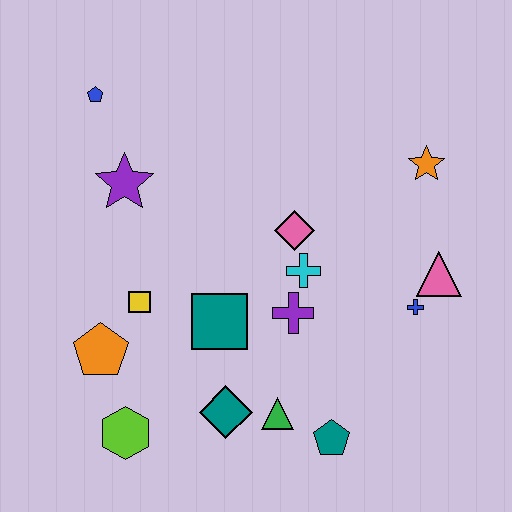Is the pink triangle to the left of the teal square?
No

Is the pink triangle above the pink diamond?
No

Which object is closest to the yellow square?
The orange pentagon is closest to the yellow square.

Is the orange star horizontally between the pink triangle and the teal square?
Yes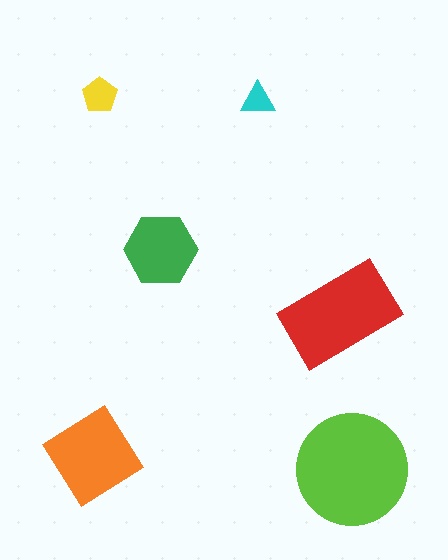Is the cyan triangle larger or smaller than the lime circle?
Smaller.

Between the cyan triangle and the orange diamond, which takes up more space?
The orange diamond.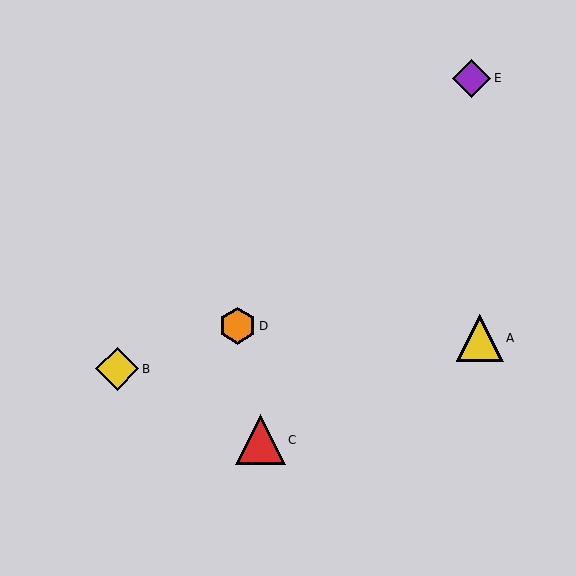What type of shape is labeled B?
Shape B is a yellow diamond.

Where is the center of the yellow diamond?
The center of the yellow diamond is at (117, 369).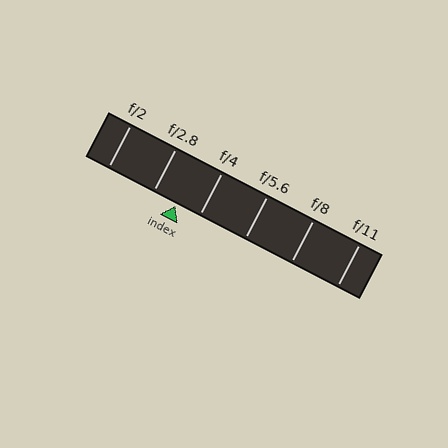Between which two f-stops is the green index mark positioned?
The index mark is between f/2.8 and f/4.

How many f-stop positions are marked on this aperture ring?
There are 6 f-stop positions marked.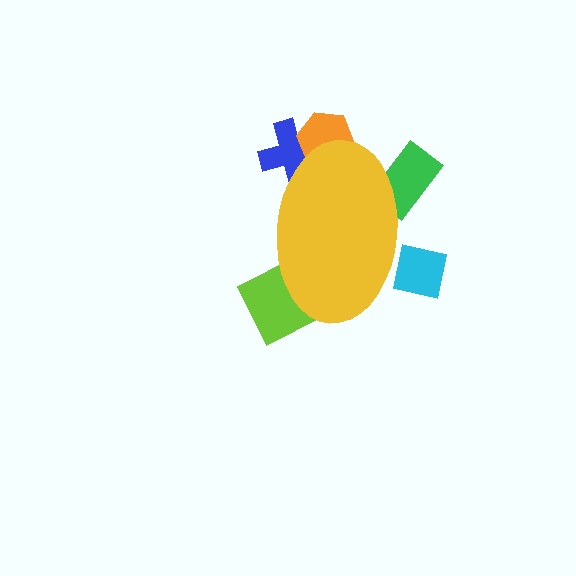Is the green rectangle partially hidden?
Yes, the green rectangle is partially hidden behind the yellow ellipse.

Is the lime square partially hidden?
Yes, the lime square is partially hidden behind the yellow ellipse.